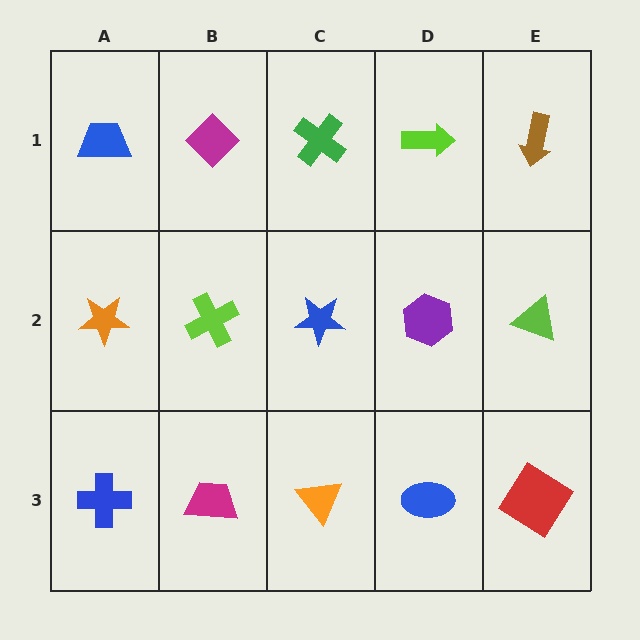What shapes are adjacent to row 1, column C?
A blue star (row 2, column C), a magenta diamond (row 1, column B), a lime arrow (row 1, column D).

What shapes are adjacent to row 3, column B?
A lime cross (row 2, column B), a blue cross (row 3, column A), an orange triangle (row 3, column C).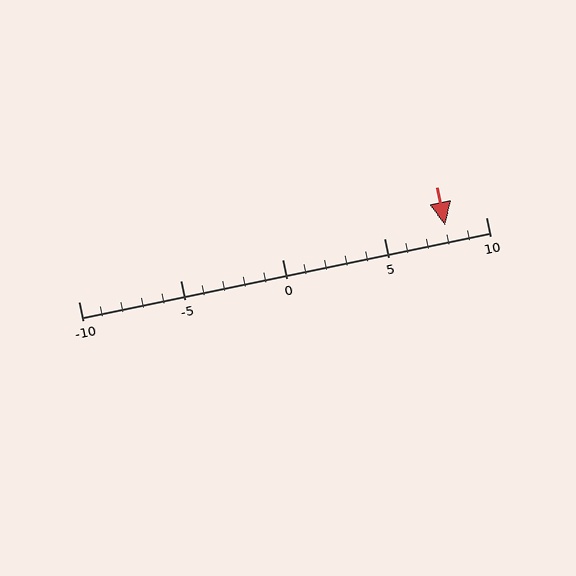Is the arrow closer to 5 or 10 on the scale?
The arrow is closer to 10.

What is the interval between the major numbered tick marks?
The major tick marks are spaced 5 units apart.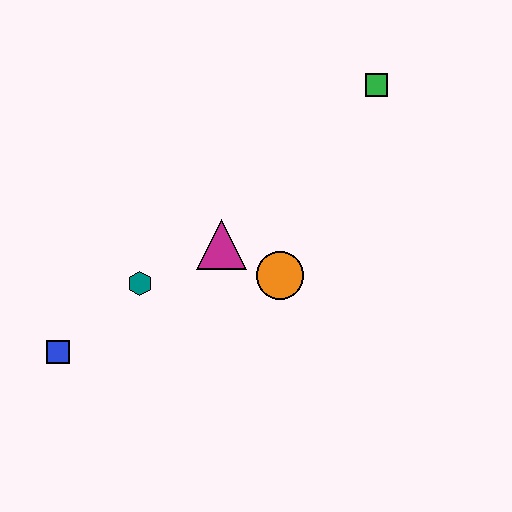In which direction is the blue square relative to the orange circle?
The blue square is to the left of the orange circle.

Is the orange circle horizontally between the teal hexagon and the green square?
Yes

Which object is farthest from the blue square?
The green square is farthest from the blue square.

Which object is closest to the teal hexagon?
The magenta triangle is closest to the teal hexagon.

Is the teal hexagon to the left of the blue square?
No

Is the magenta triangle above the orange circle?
Yes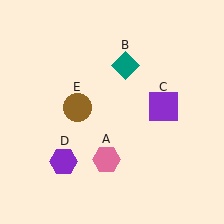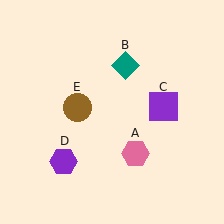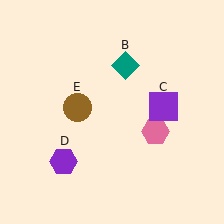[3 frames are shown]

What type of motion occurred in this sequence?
The pink hexagon (object A) rotated counterclockwise around the center of the scene.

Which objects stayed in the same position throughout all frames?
Teal diamond (object B) and purple square (object C) and purple hexagon (object D) and brown circle (object E) remained stationary.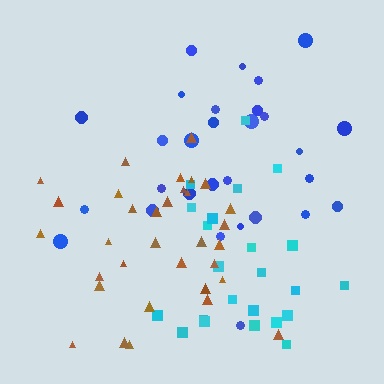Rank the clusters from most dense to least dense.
brown, blue, cyan.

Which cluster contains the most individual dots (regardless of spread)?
Brown (33).